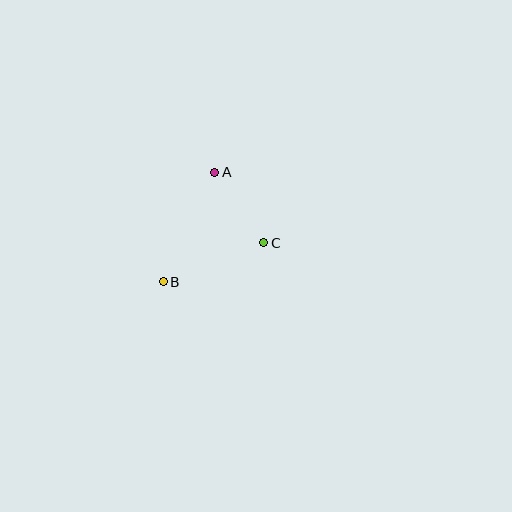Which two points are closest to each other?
Points A and C are closest to each other.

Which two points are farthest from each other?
Points A and B are farthest from each other.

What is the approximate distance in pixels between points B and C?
The distance between B and C is approximately 108 pixels.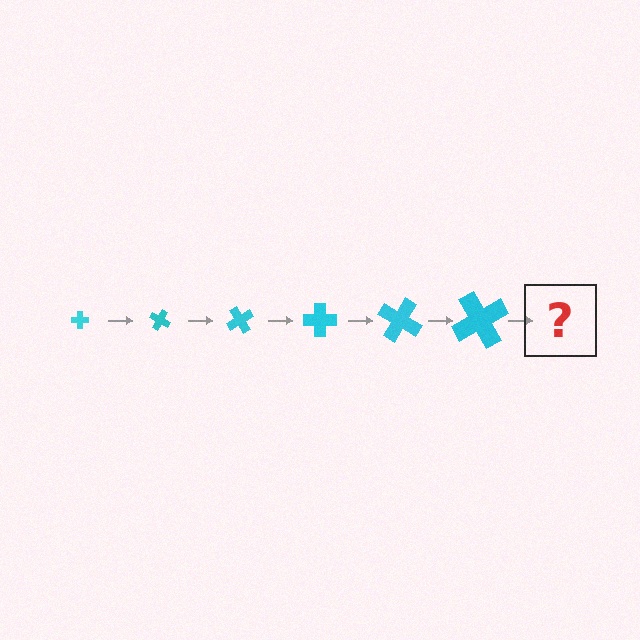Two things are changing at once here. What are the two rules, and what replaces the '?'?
The two rules are that the cross grows larger each step and it rotates 30 degrees each step. The '?' should be a cross, larger than the previous one and rotated 180 degrees from the start.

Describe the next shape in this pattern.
It should be a cross, larger than the previous one and rotated 180 degrees from the start.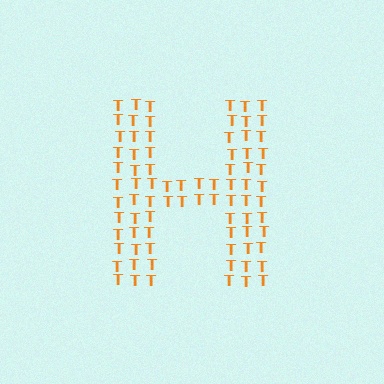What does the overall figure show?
The overall figure shows the letter H.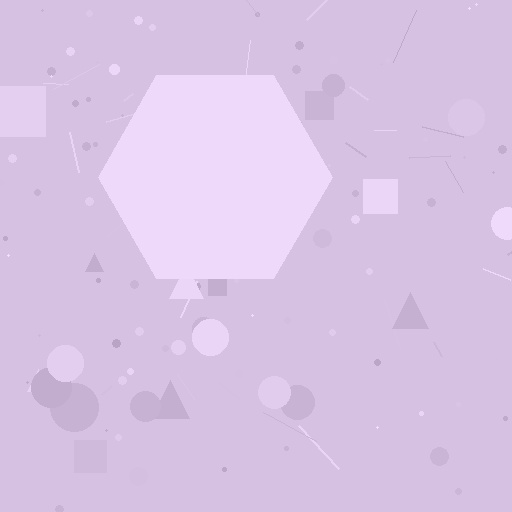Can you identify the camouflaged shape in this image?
The camouflaged shape is a hexagon.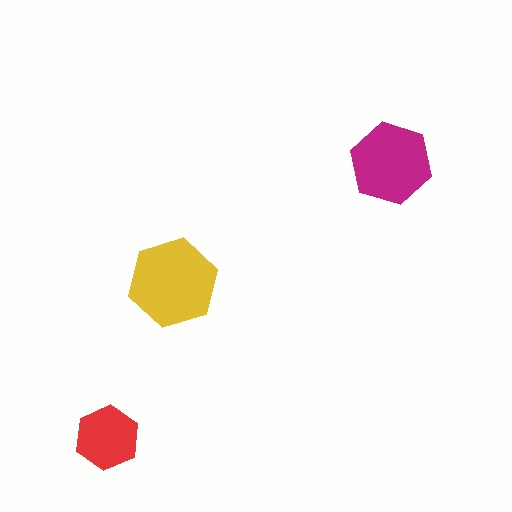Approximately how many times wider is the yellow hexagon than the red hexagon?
About 1.5 times wider.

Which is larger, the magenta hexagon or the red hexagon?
The magenta one.